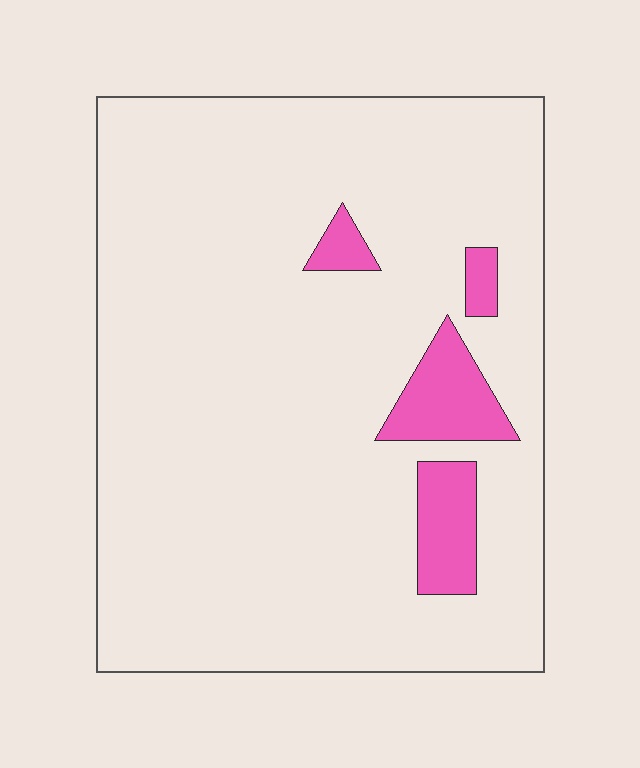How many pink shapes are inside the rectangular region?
4.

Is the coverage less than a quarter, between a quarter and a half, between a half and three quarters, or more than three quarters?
Less than a quarter.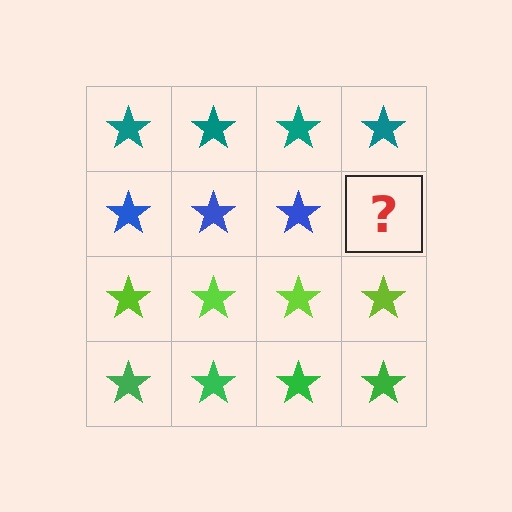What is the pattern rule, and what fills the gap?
The rule is that each row has a consistent color. The gap should be filled with a blue star.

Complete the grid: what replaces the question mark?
The question mark should be replaced with a blue star.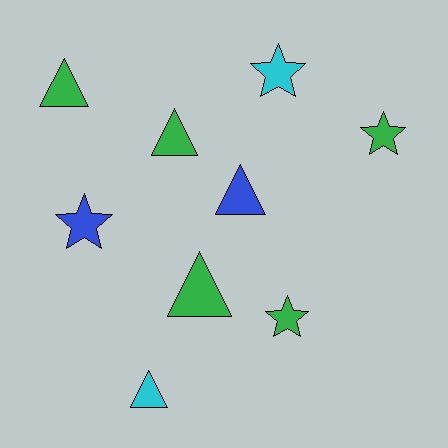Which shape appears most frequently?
Triangle, with 5 objects.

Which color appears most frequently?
Green, with 5 objects.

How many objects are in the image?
There are 9 objects.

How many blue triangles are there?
There is 1 blue triangle.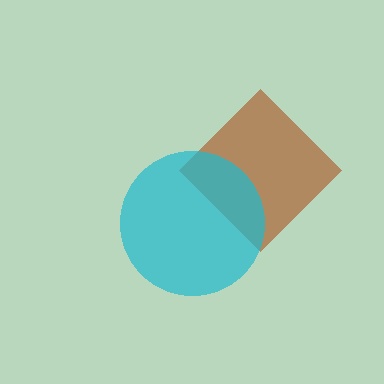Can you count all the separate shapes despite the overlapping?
Yes, there are 2 separate shapes.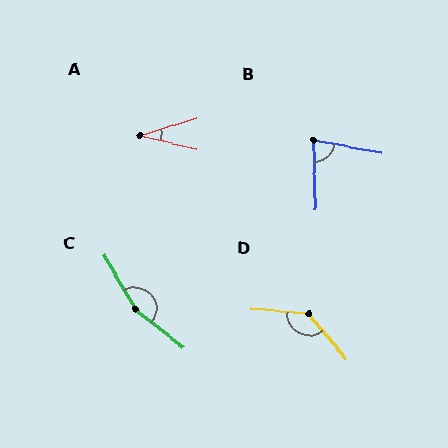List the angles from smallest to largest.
A (30°), B (78°), D (135°), C (158°).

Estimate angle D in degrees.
Approximately 135 degrees.